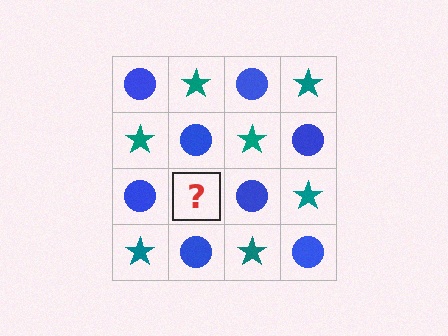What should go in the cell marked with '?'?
The missing cell should contain a teal star.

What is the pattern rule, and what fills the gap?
The rule is that it alternates blue circle and teal star in a checkerboard pattern. The gap should be filled with a teal star.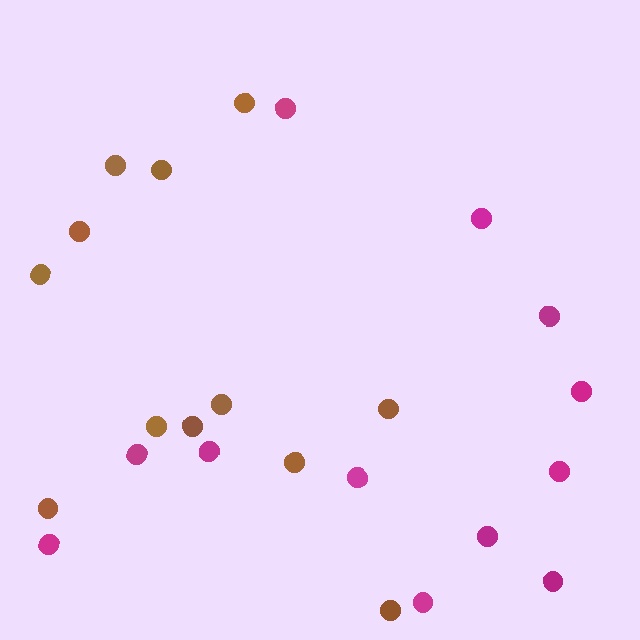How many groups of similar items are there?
There are 2 groups: one group of brown circles (12) and one group of magenta circles (12).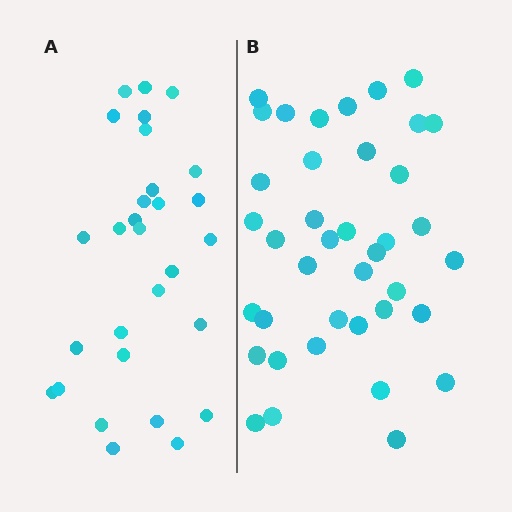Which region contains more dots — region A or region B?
Region B (the right region) has more dots.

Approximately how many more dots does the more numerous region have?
Region B has roughly 10 or so more dots than region A.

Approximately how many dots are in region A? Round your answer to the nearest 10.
About 30 dots. (The exact count is 29, which rounds to 30.)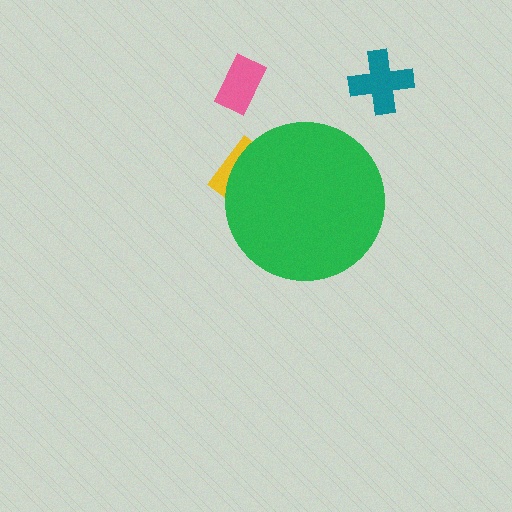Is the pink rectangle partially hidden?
No, the pink rectangle is fully visible.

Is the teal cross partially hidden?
No, the teal cross is fully visible.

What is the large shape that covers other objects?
A green circle.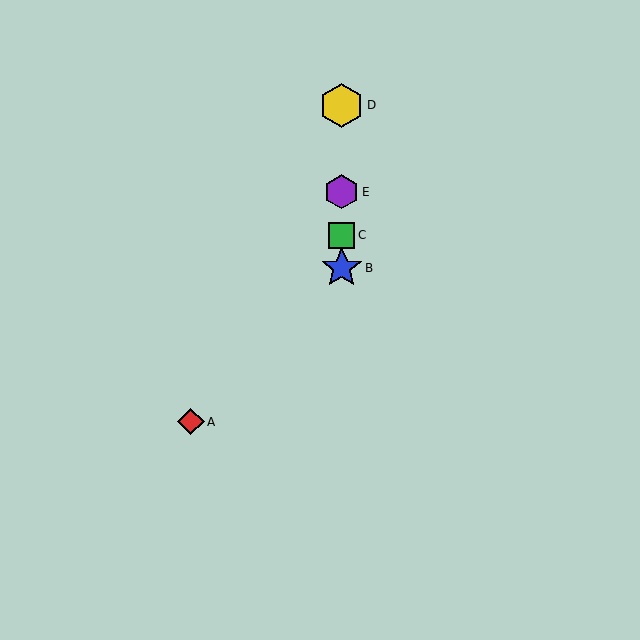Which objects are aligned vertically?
Objects B, C, D, E are aligned vertically.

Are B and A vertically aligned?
No, B is at x≈342 and A is at x≈191.